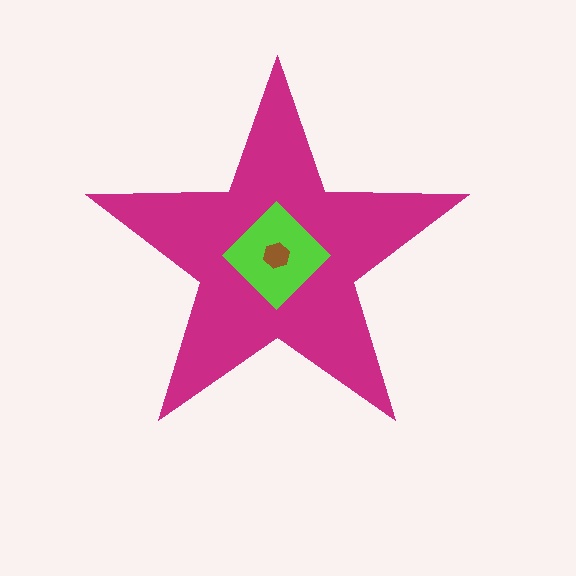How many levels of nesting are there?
3.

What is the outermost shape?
The magenta star.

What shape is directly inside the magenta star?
The lime diamond.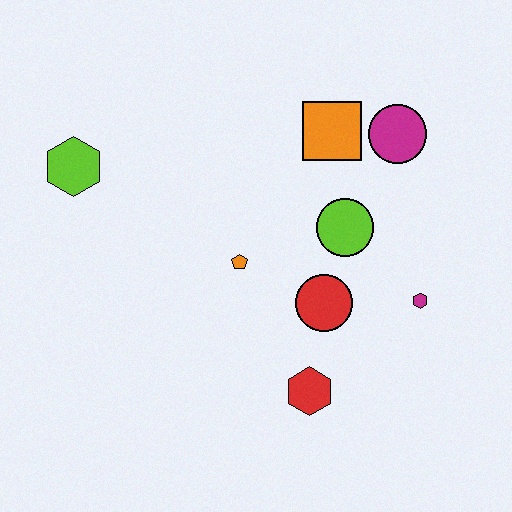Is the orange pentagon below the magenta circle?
Yes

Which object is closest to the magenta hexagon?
The red circle is closest to the magenta hexagon.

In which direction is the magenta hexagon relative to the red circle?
The magenta hexagon is to the right of the red circle.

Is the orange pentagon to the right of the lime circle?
No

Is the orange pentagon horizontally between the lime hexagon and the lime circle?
Yes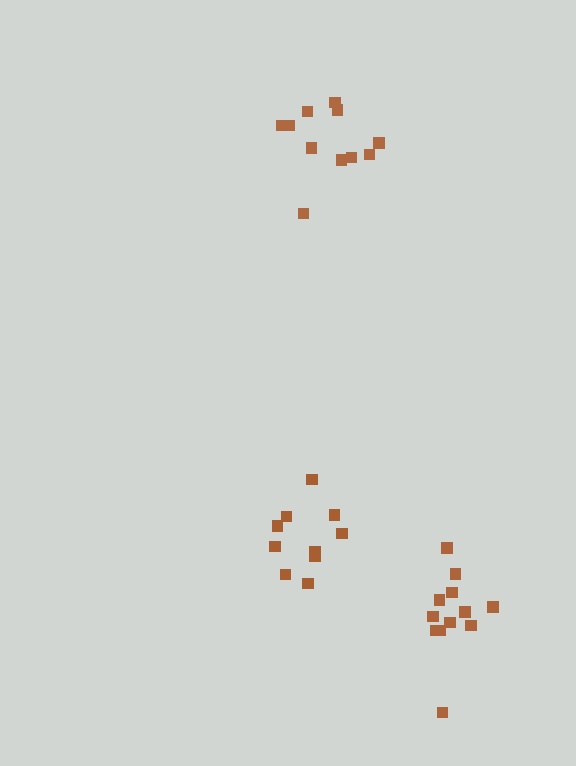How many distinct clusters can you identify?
There are 3 distinct clusters.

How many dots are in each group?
Group 1: 10 dots, Group 2: 11 dots, Group 3: 12 dots (33 total).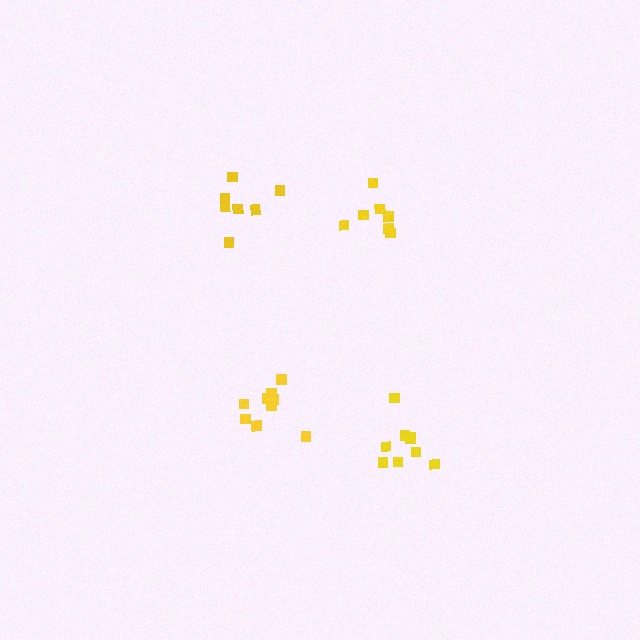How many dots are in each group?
Group 1: 8 dots, Group 2: 9 dots, Group 3: 7 dots, Group 4: 10 dots (34 total).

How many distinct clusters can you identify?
There are 4 distinct clusters.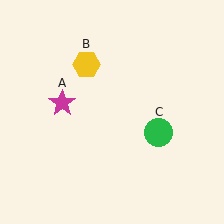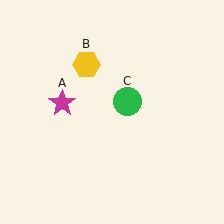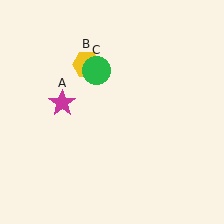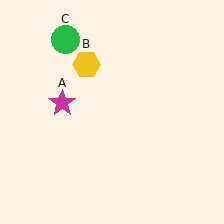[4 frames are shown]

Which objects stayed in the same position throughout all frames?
Magenta star (object A) and yellow hexagon (object B) remained stationary.